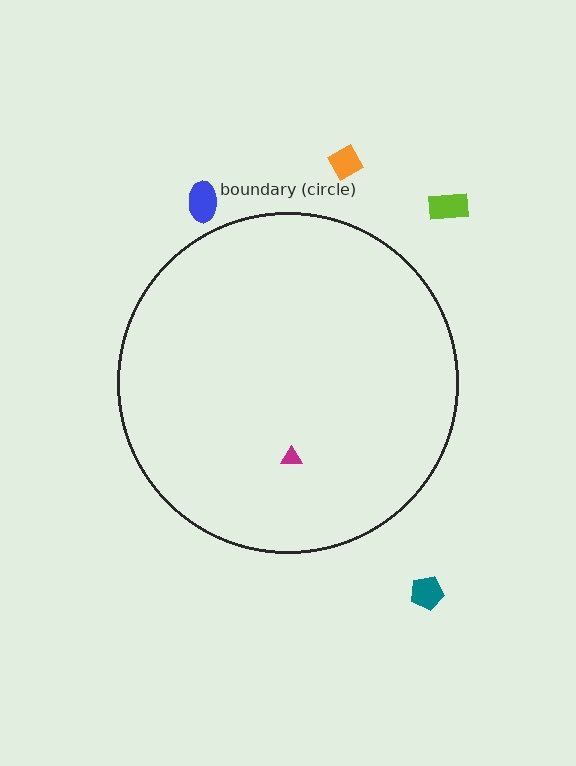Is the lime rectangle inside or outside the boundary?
Outside.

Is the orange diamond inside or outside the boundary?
Outside.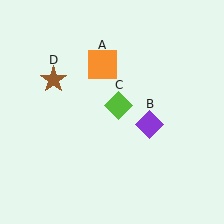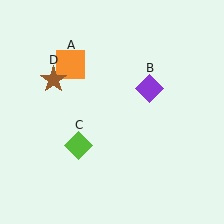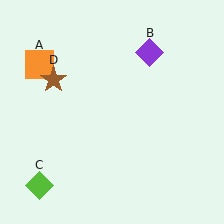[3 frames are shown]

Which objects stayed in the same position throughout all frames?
Brown star (object D) remained stationary.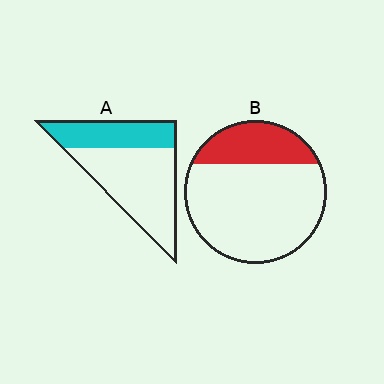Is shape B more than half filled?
No.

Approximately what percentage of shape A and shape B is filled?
A is approximately 35% and B is approximately 25%.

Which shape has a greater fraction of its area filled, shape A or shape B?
Shape A.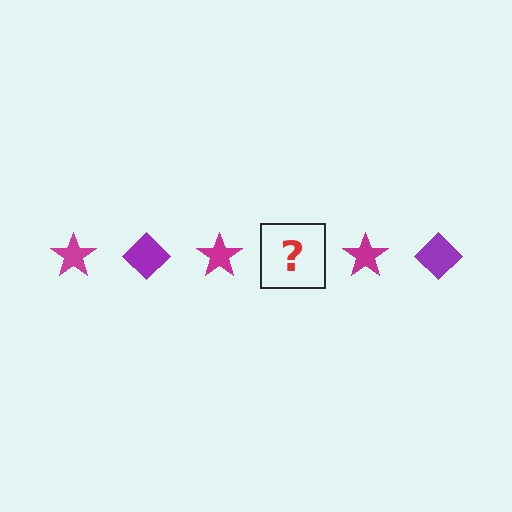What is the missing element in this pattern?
The missing element is a purple diamond.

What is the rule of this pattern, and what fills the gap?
The rule is that the pattern alternates between magenta star and purple diamond. The gap should be filled with a purple diamond.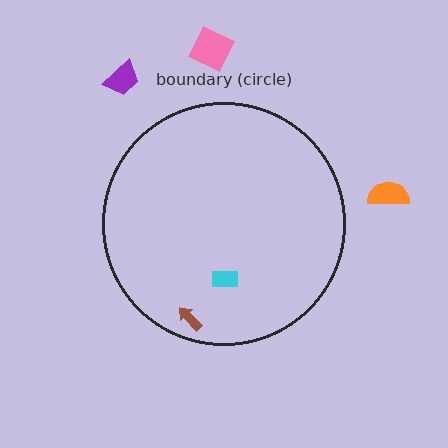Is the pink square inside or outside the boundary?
Outside.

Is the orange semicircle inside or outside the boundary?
Outside.